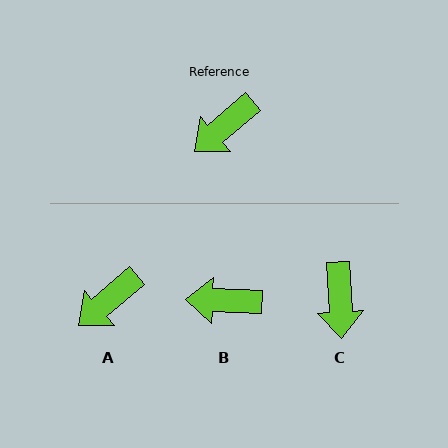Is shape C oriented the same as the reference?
No, it is off by about 52 degrees.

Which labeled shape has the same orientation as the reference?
A.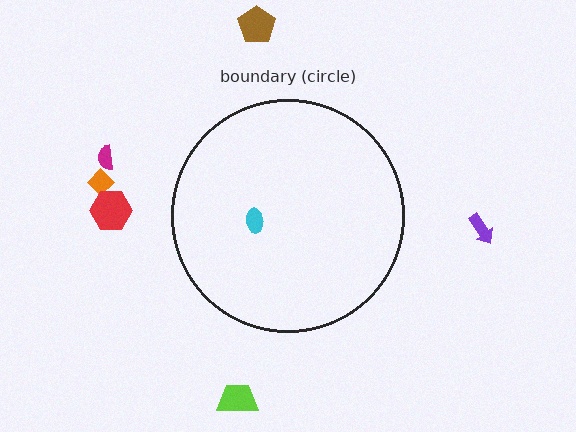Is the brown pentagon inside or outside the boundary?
Outside.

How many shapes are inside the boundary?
1 inside, 6 outside.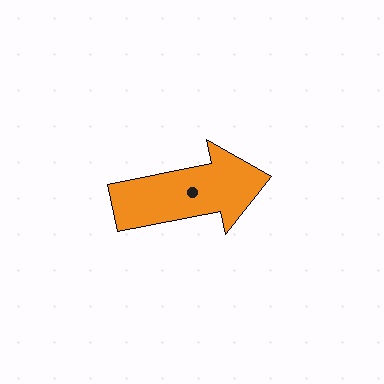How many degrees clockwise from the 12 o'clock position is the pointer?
Approximately 79 degrees.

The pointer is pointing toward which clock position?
Roughly 3 o'clock.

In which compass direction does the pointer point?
East.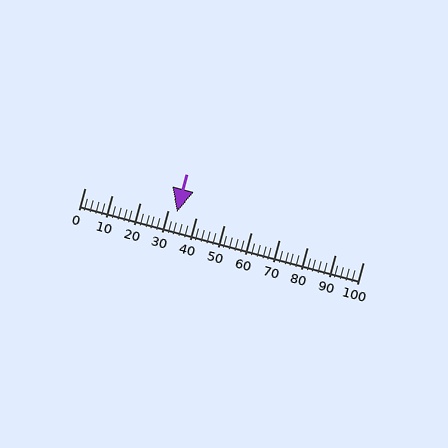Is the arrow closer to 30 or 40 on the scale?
The arrow is closer to 30.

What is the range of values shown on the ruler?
The ruler shows values from 0 to 100.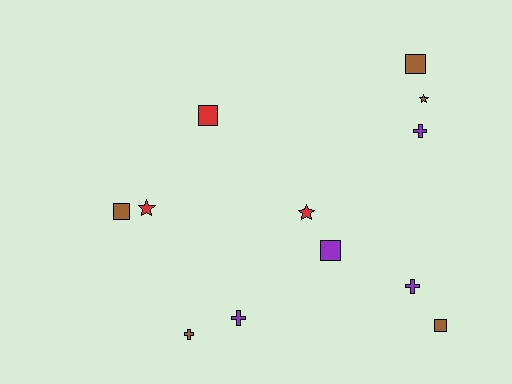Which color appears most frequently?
Brown, with 5 objects.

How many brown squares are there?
There are 3 brown squares.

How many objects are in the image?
There are 12 objects.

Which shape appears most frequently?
Square, with 5 objects.